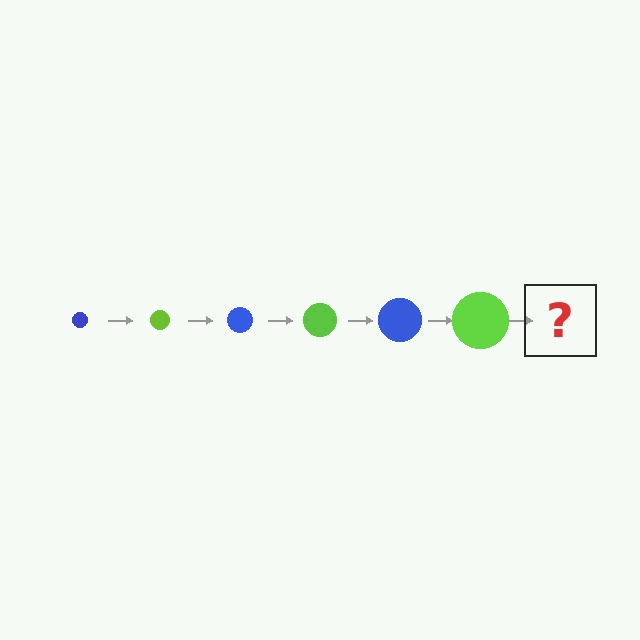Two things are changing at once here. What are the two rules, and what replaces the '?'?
The two rules are that the circle grows larger each step and the color cycles through blue and lime. The '?' should be a blue circle, larger than the previous one.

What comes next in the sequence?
The next element should be a blue circle, larger than the previous one.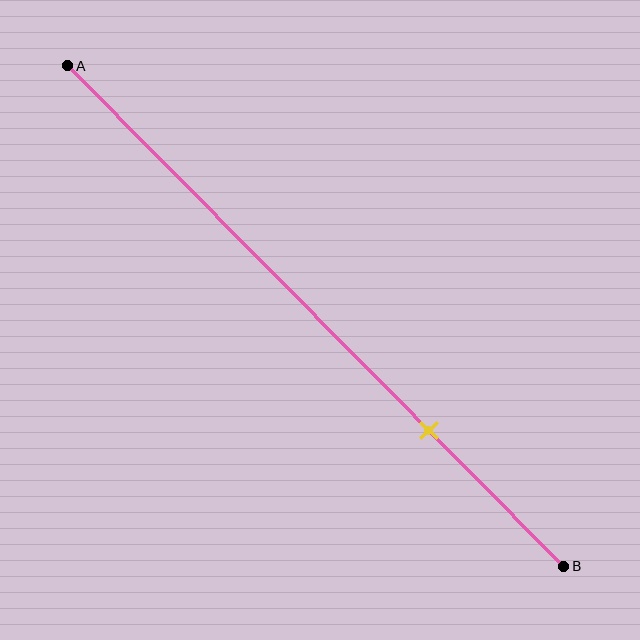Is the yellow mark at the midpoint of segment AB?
No, the mark is at about 75% from A, not at the 50% midpoint.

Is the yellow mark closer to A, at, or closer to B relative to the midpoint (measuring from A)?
The yellow mark is closer to point B than the midpoint of segment AB.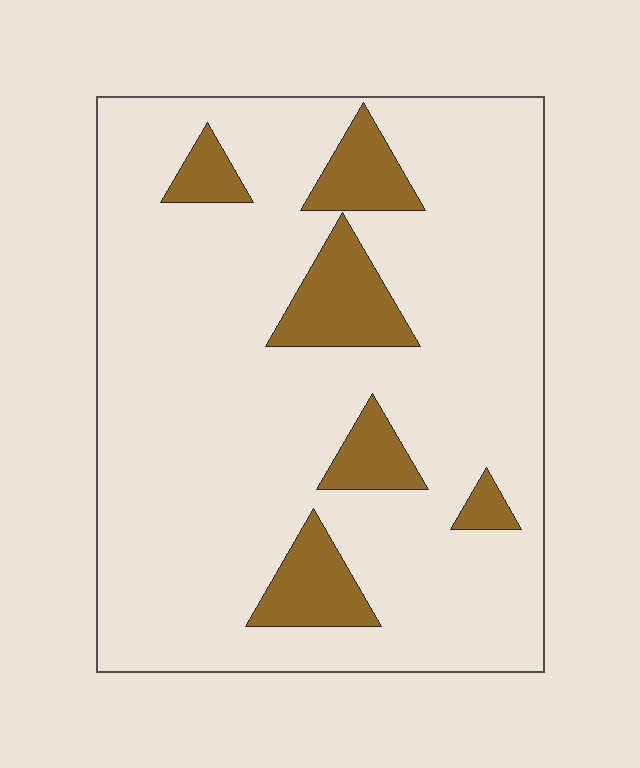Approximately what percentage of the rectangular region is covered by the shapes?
Approximately 15%.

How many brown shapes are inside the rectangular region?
6.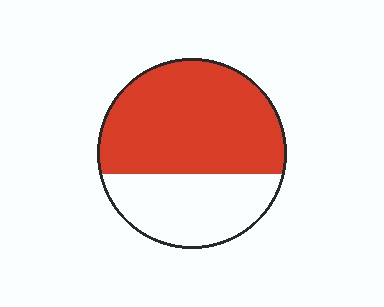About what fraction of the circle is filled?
About five eighths (5/8).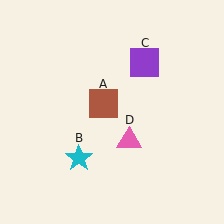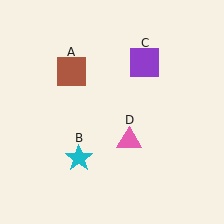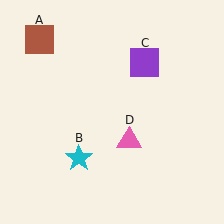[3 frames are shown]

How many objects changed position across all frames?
1 object changed position: brown square (object A).